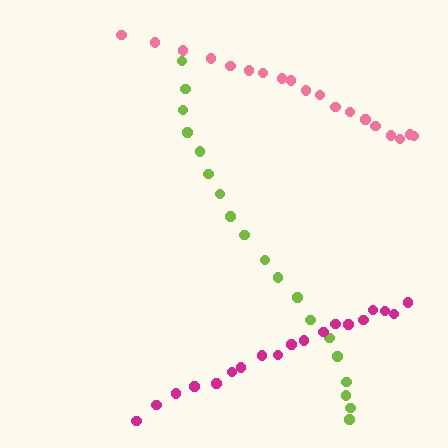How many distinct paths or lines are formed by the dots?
There are 3 distinct paths.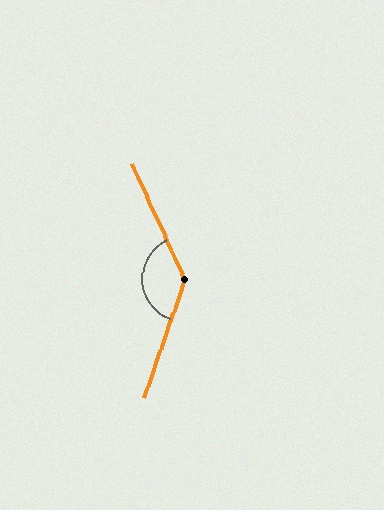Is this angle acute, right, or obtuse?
It is obtuse.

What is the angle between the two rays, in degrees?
Approximately 137 degrees.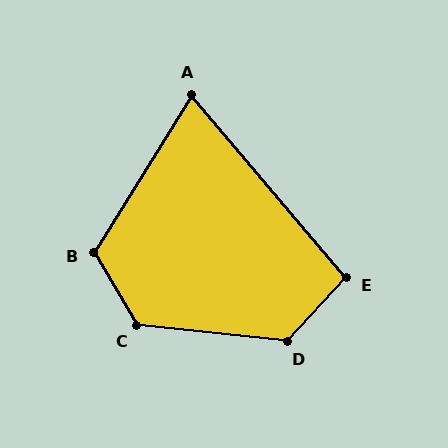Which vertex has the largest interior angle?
C, at approximately 127 degrees.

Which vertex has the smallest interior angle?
A, at approximately 72 degrees.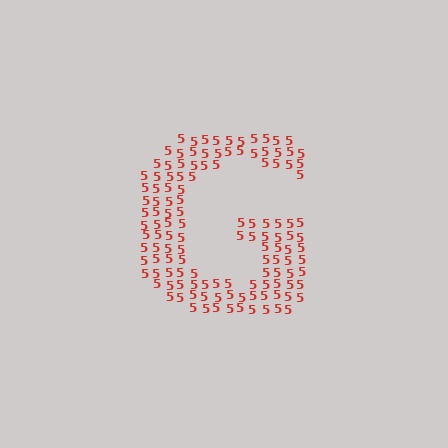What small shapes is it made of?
It is made of small digit 5's.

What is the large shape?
The large shape is the letter G.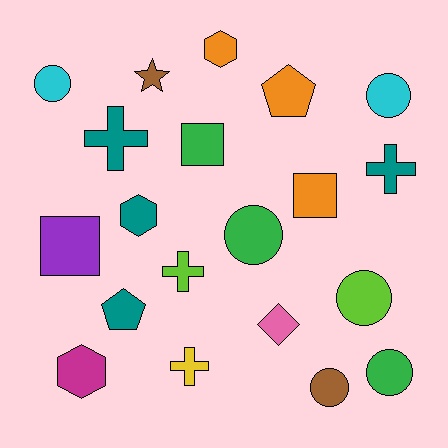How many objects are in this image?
There are 20 objects.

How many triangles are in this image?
There are no triangles.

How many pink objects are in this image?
There is 1 pink object.